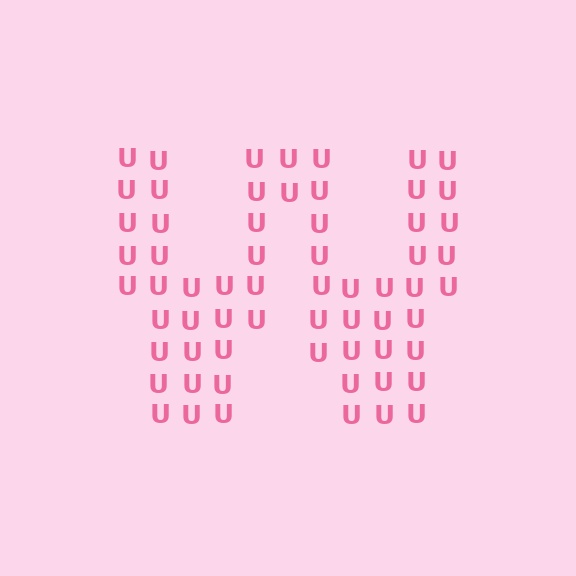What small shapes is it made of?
It is made of small letter U's.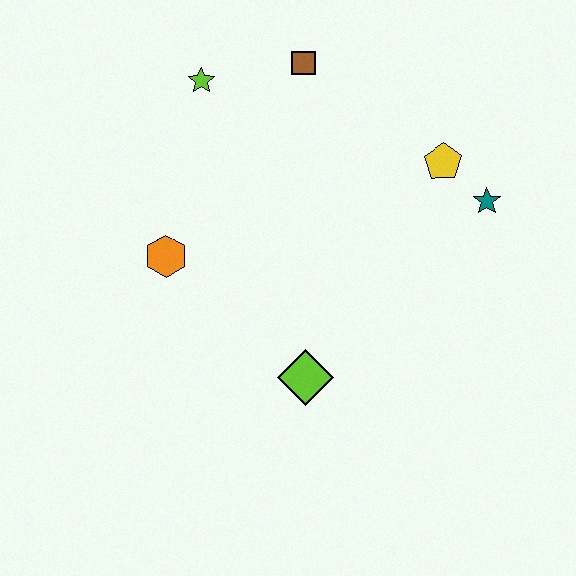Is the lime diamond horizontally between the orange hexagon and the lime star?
No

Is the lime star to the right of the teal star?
No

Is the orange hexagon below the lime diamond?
No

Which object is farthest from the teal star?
The orange hexagon is farthest from the teal star.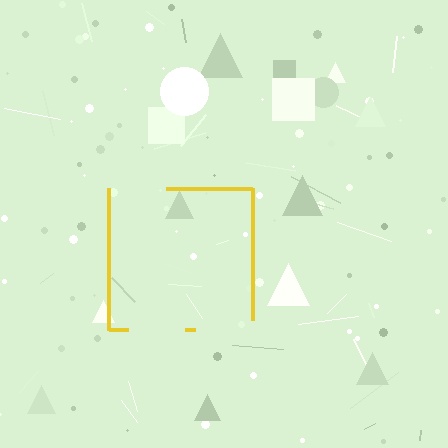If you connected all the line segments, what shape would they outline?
They would outline a square.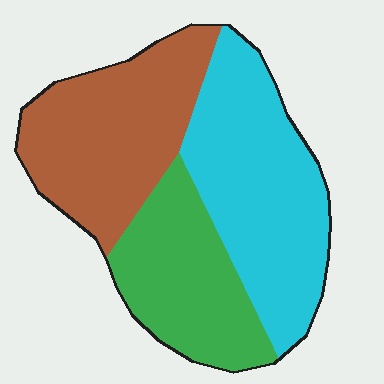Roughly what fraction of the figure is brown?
Brown takes up between a third and a half of the figure.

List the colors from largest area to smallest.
From largest to smallest: cyan, brown, green.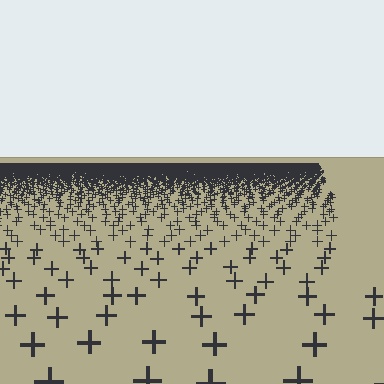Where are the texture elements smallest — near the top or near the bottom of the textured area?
Near the top.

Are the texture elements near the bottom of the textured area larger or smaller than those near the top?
Larger. Near the bottom, elements are closer to the viewer and appear at a bigger on-screen size.